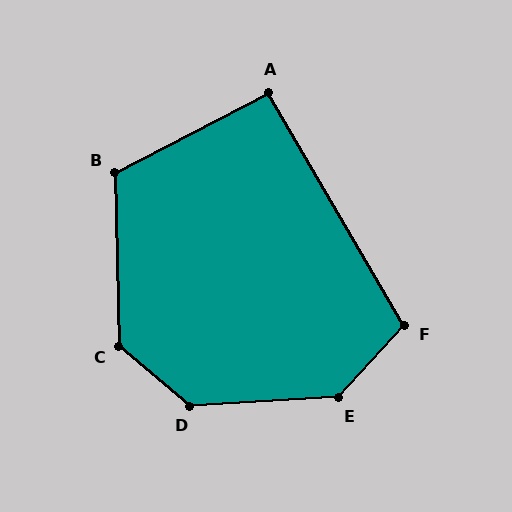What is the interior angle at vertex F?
Approximately 107 degrees (obtuse).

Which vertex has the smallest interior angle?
A, at approximately 93 degrees.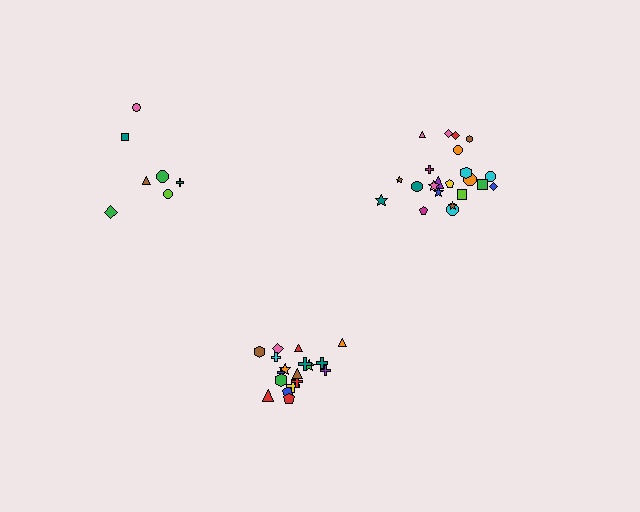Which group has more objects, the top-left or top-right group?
The top-right group.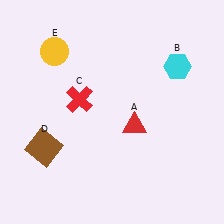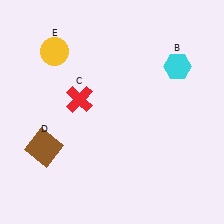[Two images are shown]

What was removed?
The red triangle (A) was removed in Image 2.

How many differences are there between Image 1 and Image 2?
There is 1 difference between the two images.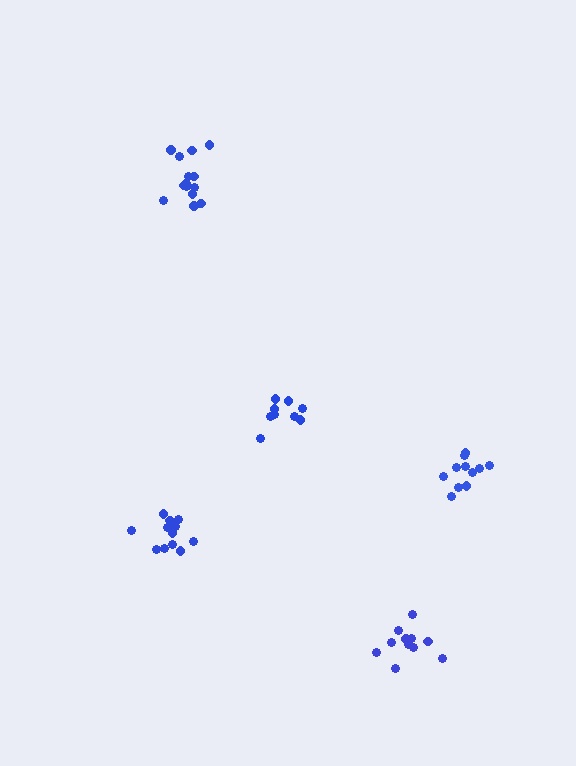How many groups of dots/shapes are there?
There are 5 groups.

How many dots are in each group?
Group 1: 14 dots, Group 2: 12 dots, Group 3: 11 dots, Group 4: 11 dots, Group 5: 9 dots (57 total).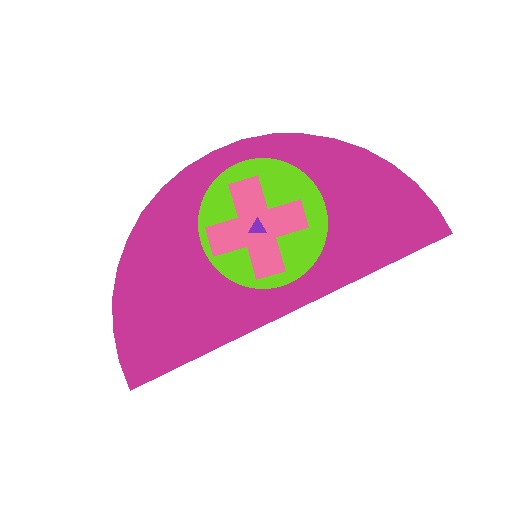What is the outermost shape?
The magenta semicircle.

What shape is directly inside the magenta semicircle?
The lime circle.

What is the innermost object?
The purple triangle.